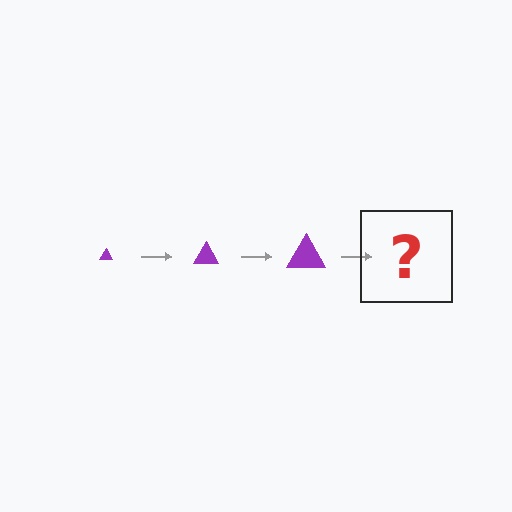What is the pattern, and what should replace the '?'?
The pattern is that the triangle gets progressively larger each step. The '?' should be a purple triangle, larger than the previous one.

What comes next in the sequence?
The next element should be a purple triangle, larger than the previous one.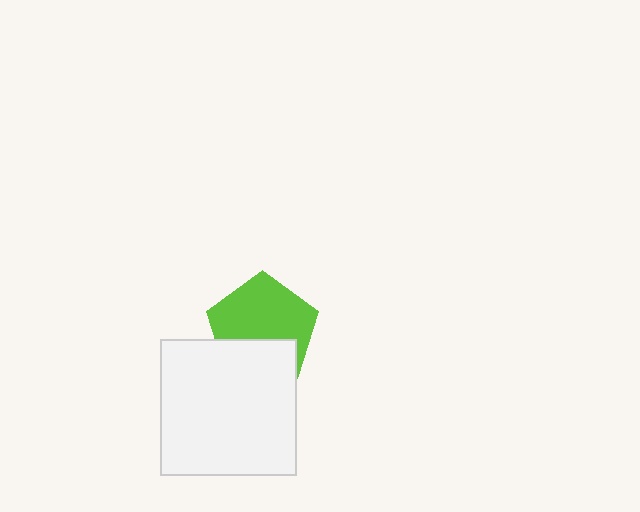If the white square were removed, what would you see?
You would see the complete lime pentagon.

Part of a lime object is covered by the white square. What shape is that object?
It is a pentagon.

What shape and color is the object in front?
The object in front is a white square.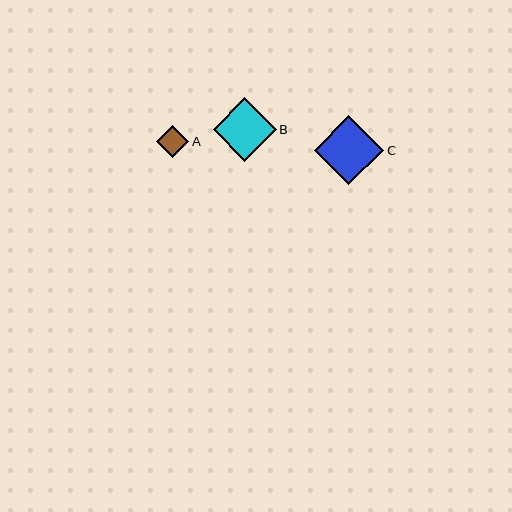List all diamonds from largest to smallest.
From largest to smallest: C, B, A.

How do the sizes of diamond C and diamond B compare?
Diamond C and diamond B are approximately the same size.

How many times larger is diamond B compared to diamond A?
Diamond B is approximately 2.0 times the size of diamond A.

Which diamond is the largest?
Diamond C is the largest with a size of approximately 70 pixels.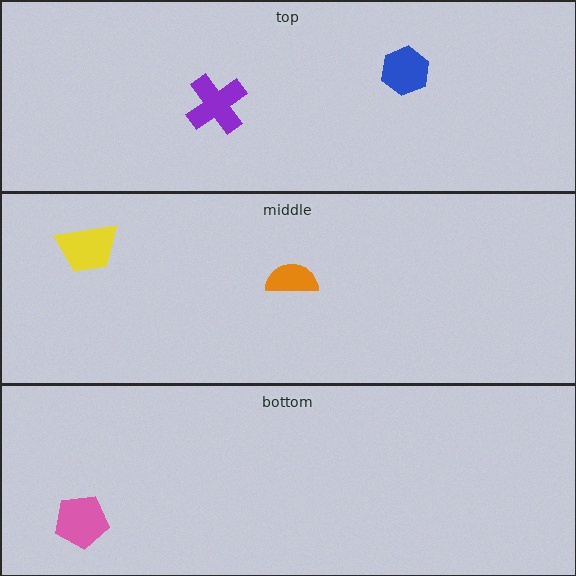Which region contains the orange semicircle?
The middle region.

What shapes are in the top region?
The purple cross, the blue hexagon.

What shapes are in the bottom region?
The pink pentagon.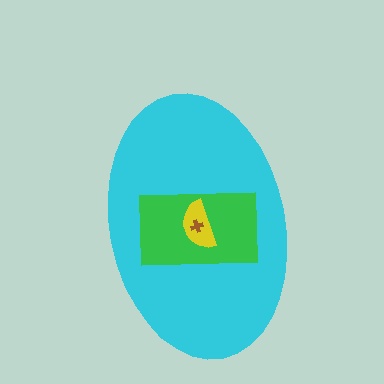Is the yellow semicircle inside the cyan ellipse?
Yes.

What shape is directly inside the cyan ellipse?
The green rectangle.